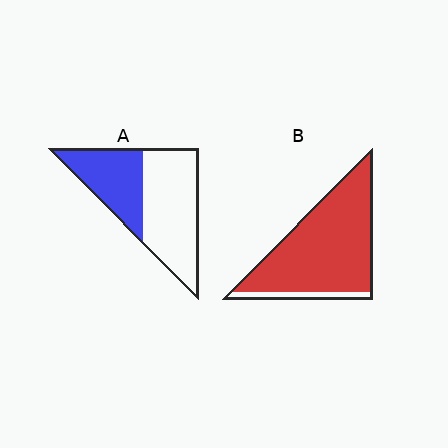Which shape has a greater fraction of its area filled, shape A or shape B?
Shape B.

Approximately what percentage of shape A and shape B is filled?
A is approximately 40% and B is approximately 90%.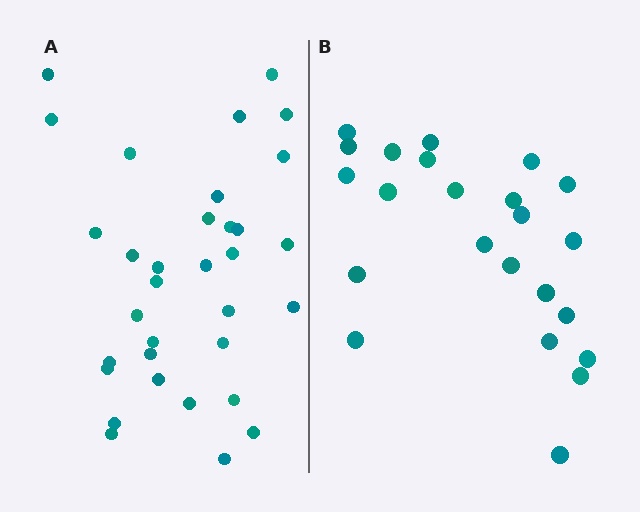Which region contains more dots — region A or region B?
Region A (the left region) has more dots.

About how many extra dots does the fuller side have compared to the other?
Region A has roughly 10 or so more dots than region B.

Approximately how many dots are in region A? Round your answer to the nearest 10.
About 30 dots. (The exact count is 33, which rounds to 30.)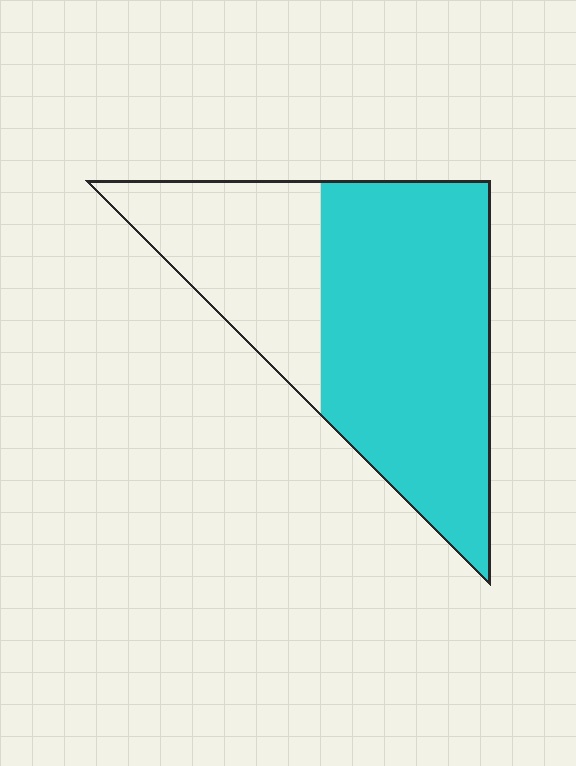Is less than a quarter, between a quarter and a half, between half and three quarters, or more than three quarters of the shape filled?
Between half and three quarters.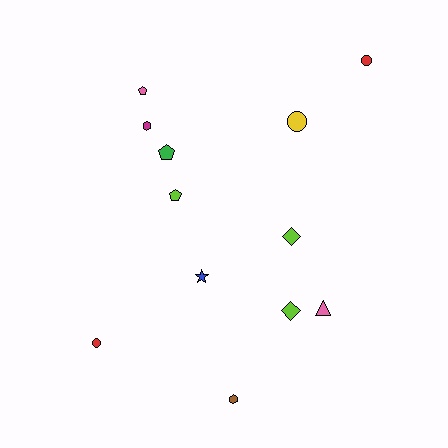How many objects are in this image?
There are 12 objects.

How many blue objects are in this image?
There is 1 blue object.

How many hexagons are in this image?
There are 2 hexagons.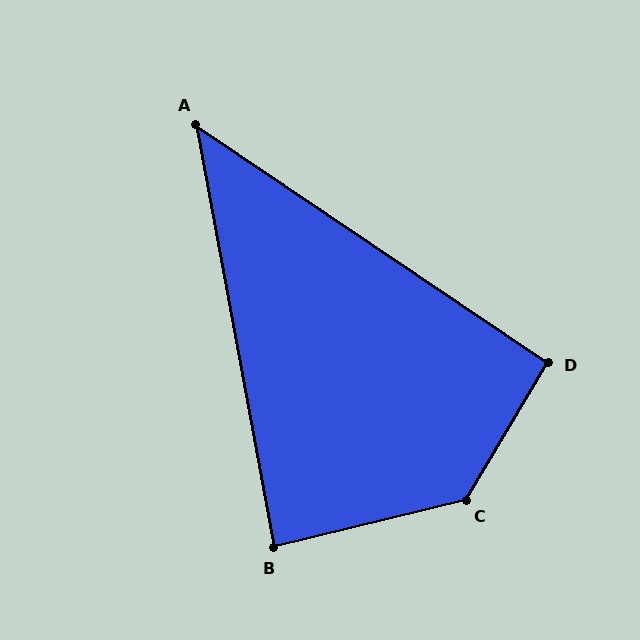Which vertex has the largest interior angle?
C, at approximately 134 degrees.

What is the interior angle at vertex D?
Approximately 93 degrees (approximately right).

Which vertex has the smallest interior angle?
A, at approximately 46 degrees.